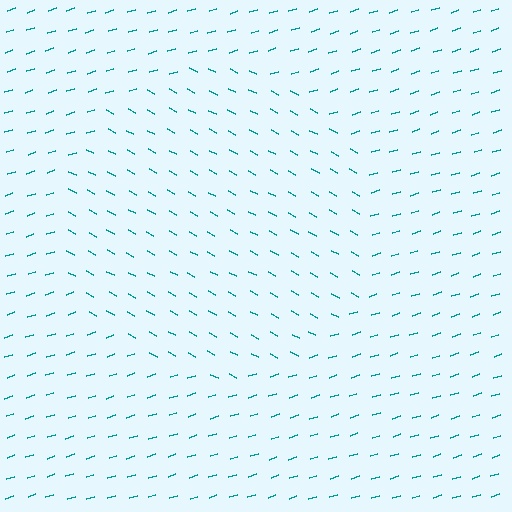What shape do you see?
I see a circle.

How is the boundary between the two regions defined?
The boundary is defined purely by a change in line orientation (approximately 45 degrees difference). All lines are the same color and thickness.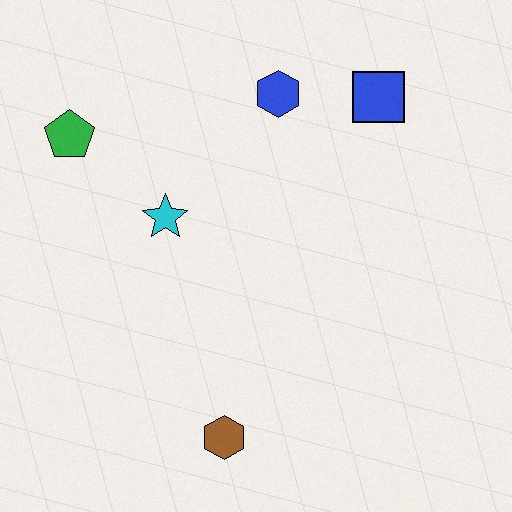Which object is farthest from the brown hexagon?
The blue square is farthest from the brown hexagon.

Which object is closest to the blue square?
The blue hexagon is closest to the blue square.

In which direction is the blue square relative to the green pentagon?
The blue square is to the right of the green pentagon.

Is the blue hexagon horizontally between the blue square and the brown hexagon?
Yes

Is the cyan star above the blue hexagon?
No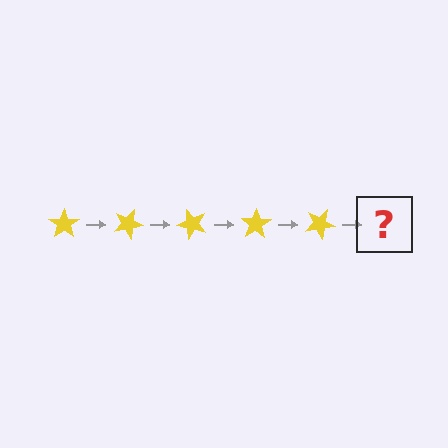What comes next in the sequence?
The next element should be a yellow star rotated 125 degrees.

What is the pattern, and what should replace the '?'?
The pattern is that the star rotates 25 degrees each step. The '?' should be a yellow star rotated 125 degrees.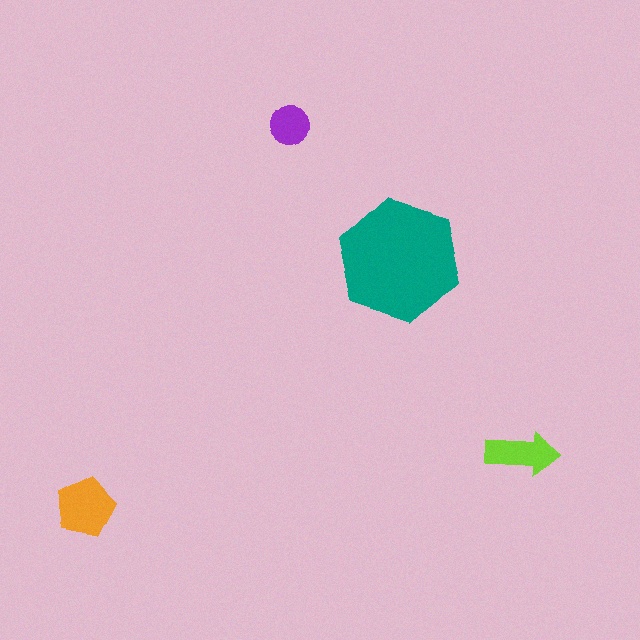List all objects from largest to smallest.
The teal hexagon, the orange pentagon, the lime arrow, the purple circle.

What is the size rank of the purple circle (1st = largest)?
4th.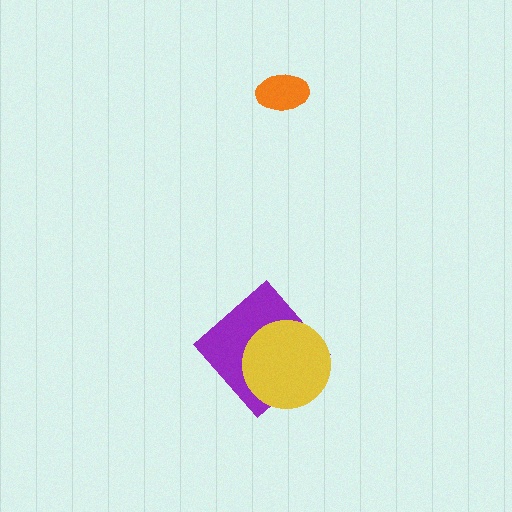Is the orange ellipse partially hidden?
No, no other shape covers it.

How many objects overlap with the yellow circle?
1 object overlaps with the yellow circle.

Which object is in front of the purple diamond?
The yellow circle is in front of the purple diamond.